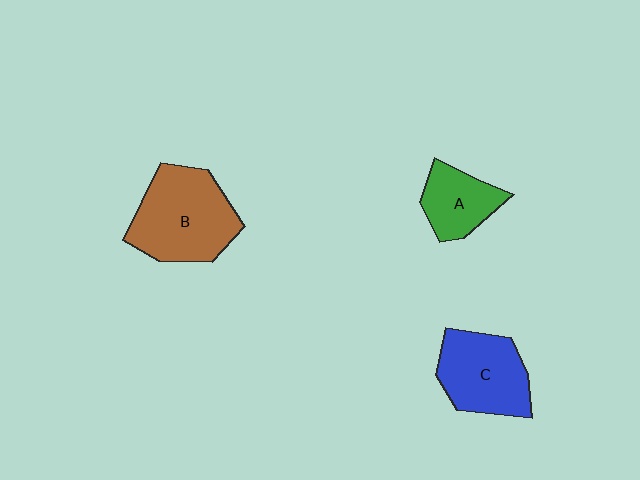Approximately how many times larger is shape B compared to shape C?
Approximately 1.2 times.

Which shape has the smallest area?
Shape A (green).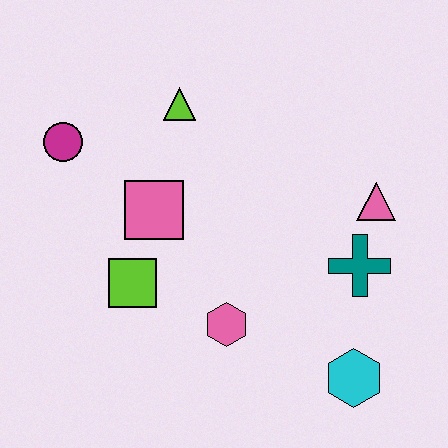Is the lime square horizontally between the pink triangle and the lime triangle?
No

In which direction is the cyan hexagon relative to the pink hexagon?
The cyan hexagon is to the right of the pink hexagon.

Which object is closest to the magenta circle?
The pink square is closest to the magenta circle.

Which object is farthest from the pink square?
The cyan hexagon is farthest from the pink square.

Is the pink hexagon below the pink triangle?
Yes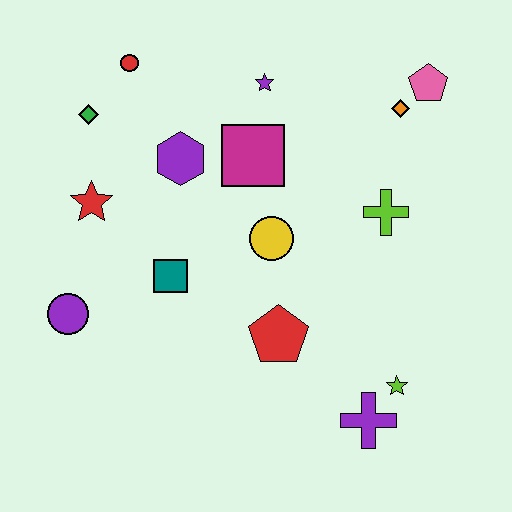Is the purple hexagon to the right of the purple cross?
No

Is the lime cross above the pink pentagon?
No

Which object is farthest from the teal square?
The pink pentagon is farthest from the teal square.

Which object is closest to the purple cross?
The lime star is closest to the purple cross.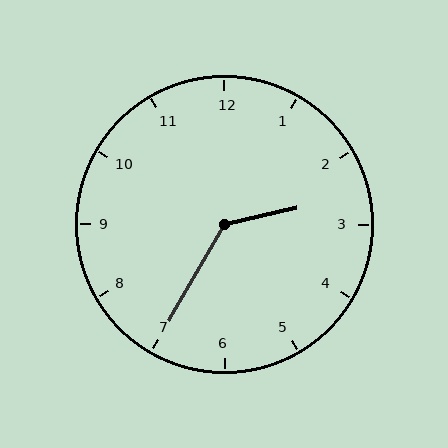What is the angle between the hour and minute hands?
Approximately 132 degrees.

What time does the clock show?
2:35.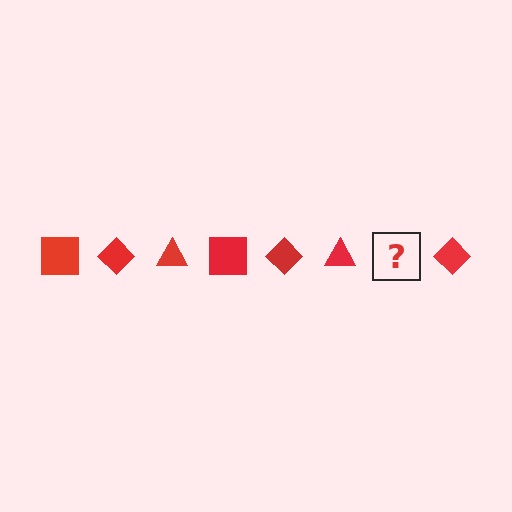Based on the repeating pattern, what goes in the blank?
The blank should be a red square.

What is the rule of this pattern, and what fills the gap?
The rule is that the pattern cycles through square, diamond, triangle shapes in red. The gap should be filled with a red square.